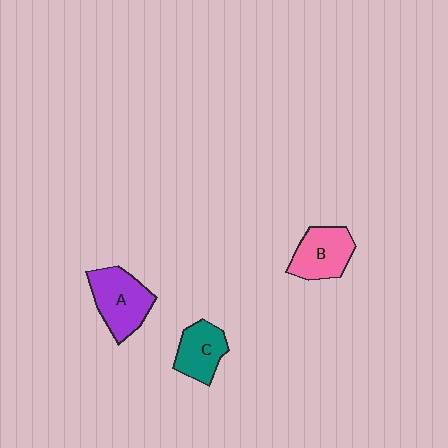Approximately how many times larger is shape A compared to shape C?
Approximately 1.4 times.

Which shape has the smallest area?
Shape C (teal).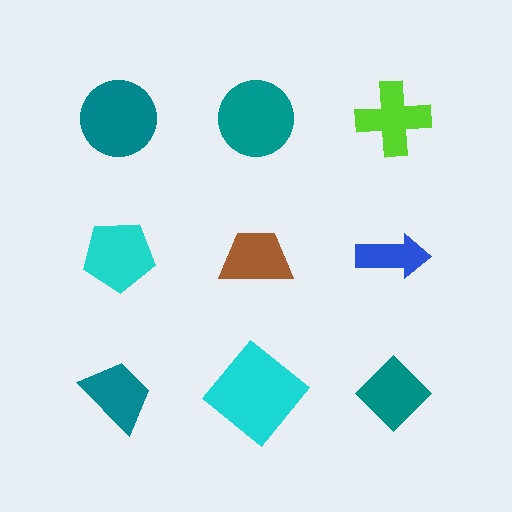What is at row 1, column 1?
A teal circle.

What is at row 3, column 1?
A teal trapezoid.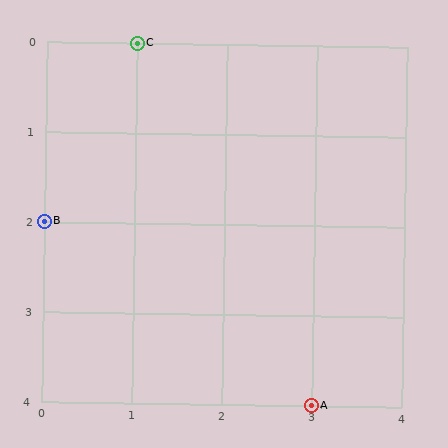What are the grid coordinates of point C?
Point C is at grid coordinates (1, 0).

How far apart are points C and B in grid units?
Points C and B are 1 column and 2 rows apart (about 2.2 grid units diagonally).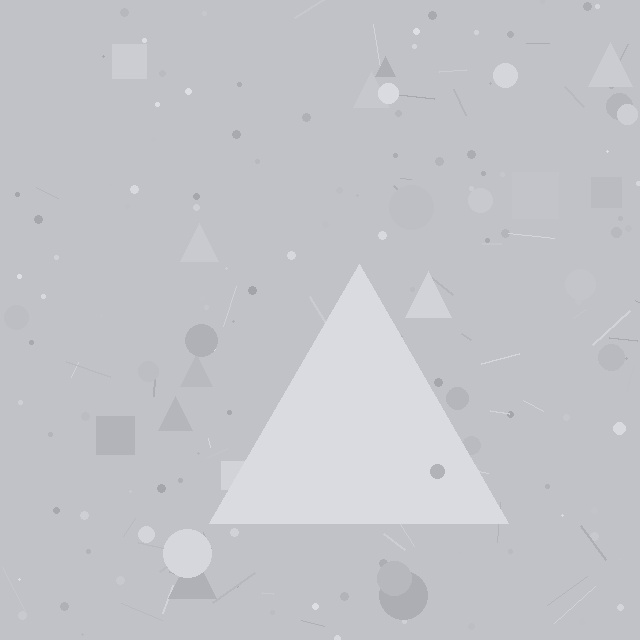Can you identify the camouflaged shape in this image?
The camouflaged shape is a triangle.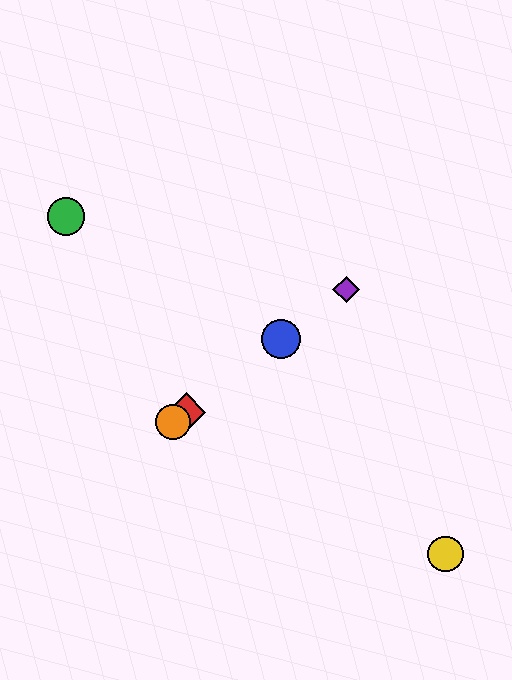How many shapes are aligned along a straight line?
4 shapes (the red diamond, the blue circle, the purple diamond, the orange circle) are aligned along a straight line.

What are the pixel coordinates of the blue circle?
The blue circle is at (281, 339).